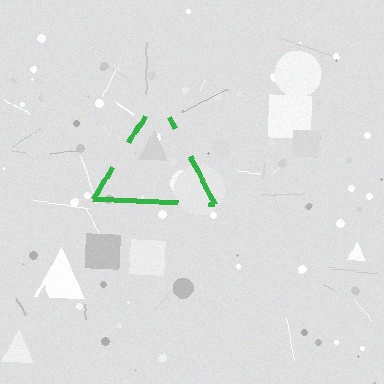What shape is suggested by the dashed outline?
The dashed outline suggests a triangle.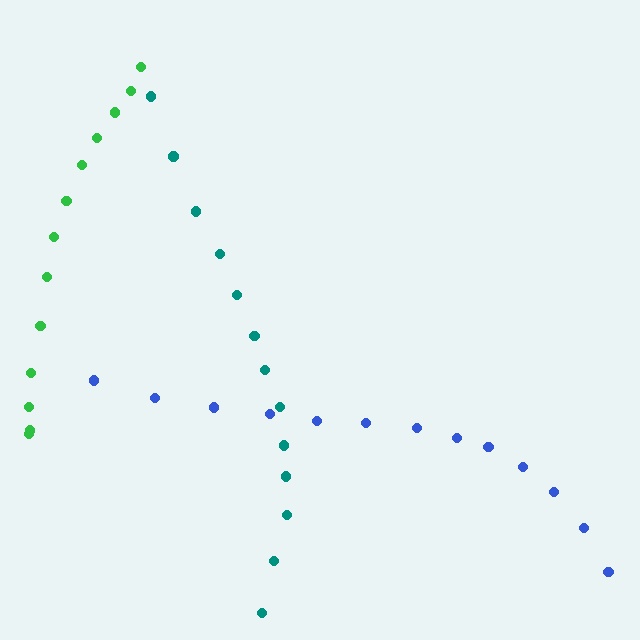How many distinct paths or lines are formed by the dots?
There are 3 distinct paths.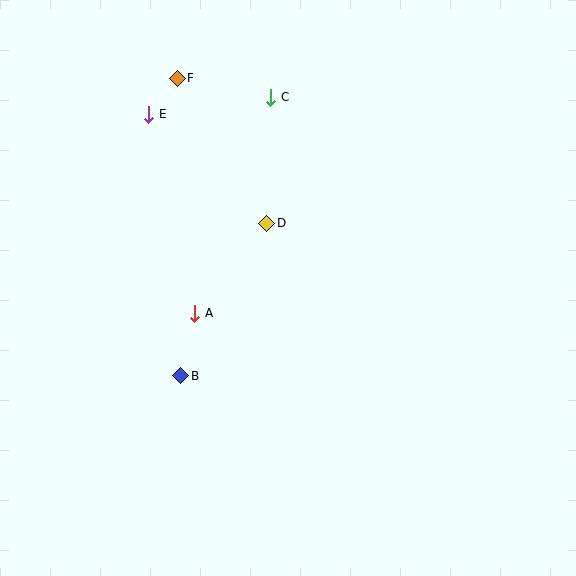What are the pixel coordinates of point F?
Point F is at (177, 78).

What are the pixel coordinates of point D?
Point D is at (267, 223).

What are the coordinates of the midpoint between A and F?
The midpoint between A and F is at (186, 196).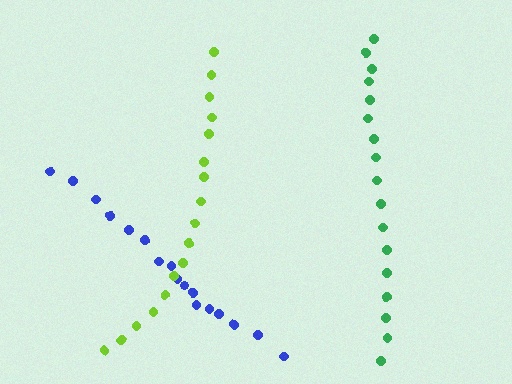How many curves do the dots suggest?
There are 3 distinct paths.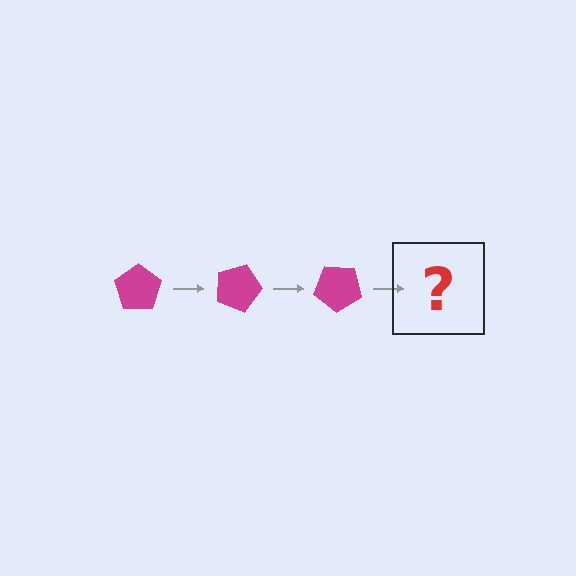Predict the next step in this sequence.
The next step is a magenta pentagon rotated 60 degrees.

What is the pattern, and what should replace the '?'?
The pattern is that the pentagon rotates 20 degrees each step. The '?' should be a magenta pentagon rotated 60 degrees.